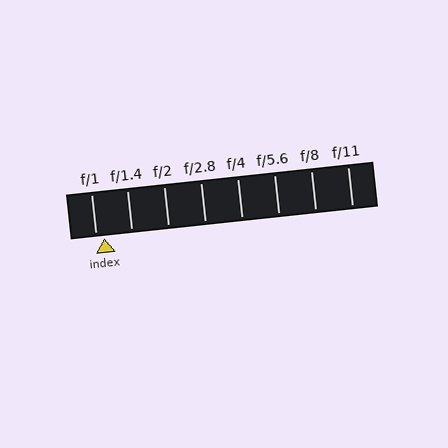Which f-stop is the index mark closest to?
The index mark is closest to f/1.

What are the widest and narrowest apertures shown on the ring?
The widest aperture shown is f/1 and the narrowest is f/11.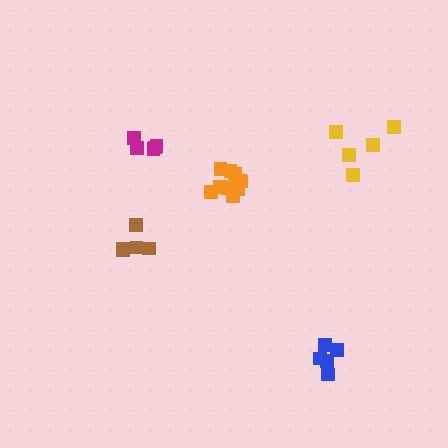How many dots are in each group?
Group 1: 5 dots, Group 2: 11 dots, Group 3: 5 dots, Group 4: 5 dots, Group 5: 5 dots (31 total).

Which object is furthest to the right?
The yellow cluster is rightmost.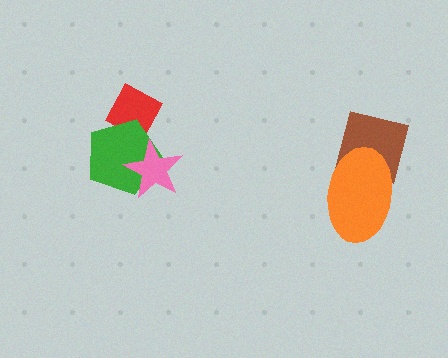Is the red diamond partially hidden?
Yes, it is partially covered by another shape.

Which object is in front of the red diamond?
The green pentagon is in front of the red diamond.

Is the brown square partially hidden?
Yes, it is partially covered by another shape.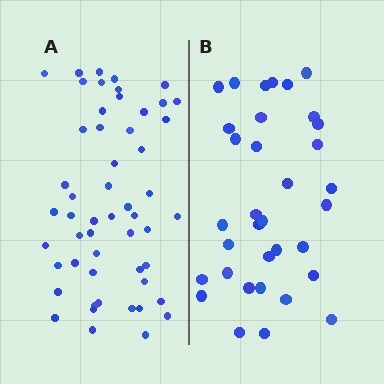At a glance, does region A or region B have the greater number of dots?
Region A (the left region) has more dots.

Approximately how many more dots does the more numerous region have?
Region A has approximately 20 more dots than region B.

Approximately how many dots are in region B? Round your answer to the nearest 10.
About 30 dots. (The exact count is 34, which rounds to 30.)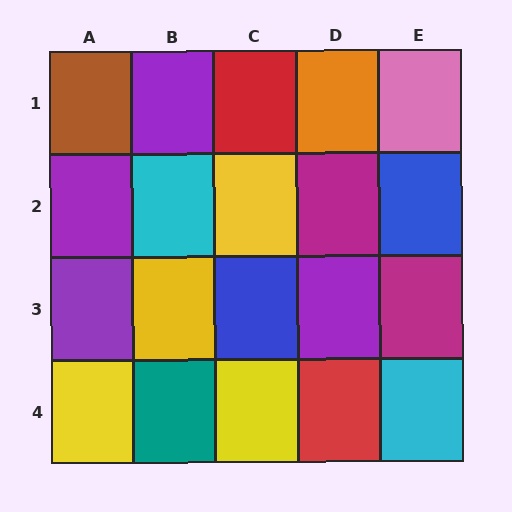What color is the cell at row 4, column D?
Red.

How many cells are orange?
1 cell is orange.